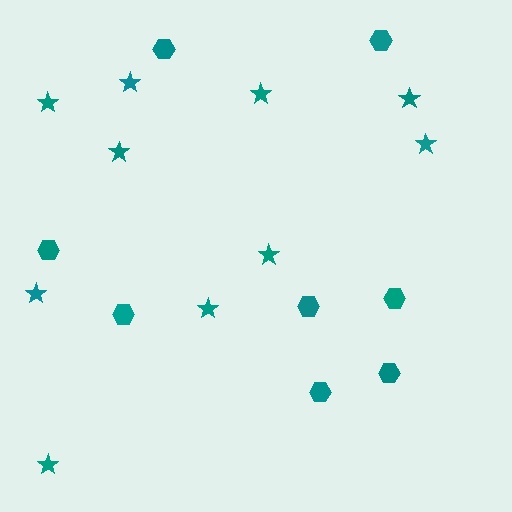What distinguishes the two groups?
There are 2 groups: one group of hexagons (8) and one group of stars (10).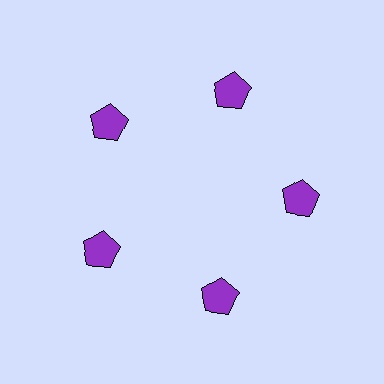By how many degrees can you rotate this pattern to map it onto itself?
The pattern maps onto itself every 72 degrees of rotation.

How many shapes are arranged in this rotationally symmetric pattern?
There are 5 shapes, arranged in 5 groups of 1.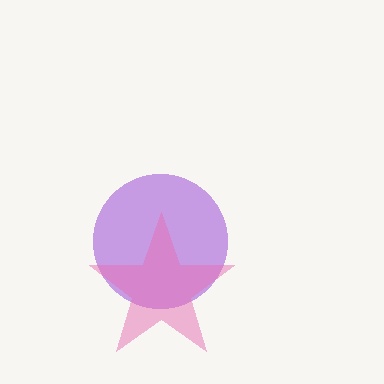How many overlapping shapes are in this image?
There are 2 overlapping shapes in the image.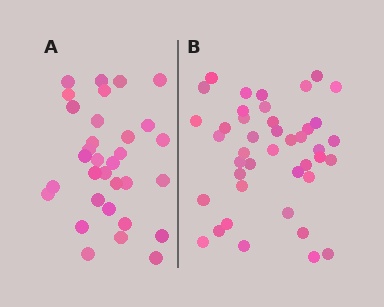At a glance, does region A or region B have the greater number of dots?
Region B (the right region) has more dots.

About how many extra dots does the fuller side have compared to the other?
Region B has roughly 10 or so more dots than region A.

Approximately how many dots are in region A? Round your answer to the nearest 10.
About 30 dots. (The exact count is 32, which rounds to 30.)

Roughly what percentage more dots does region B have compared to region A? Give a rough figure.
About 30% more.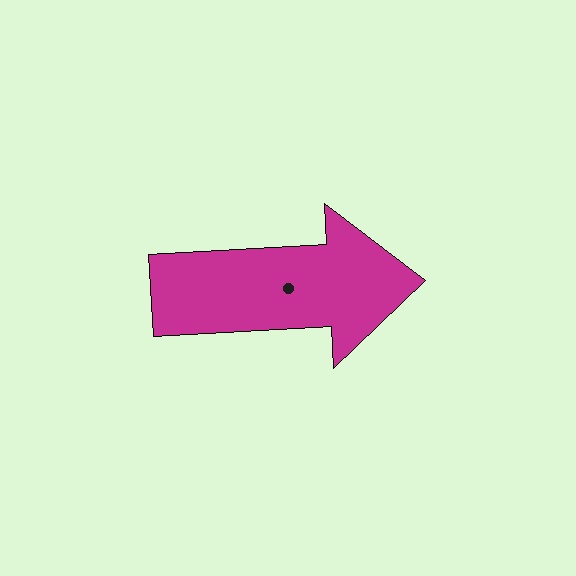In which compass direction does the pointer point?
East.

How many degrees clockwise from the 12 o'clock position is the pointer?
Approximately 87 degrees.